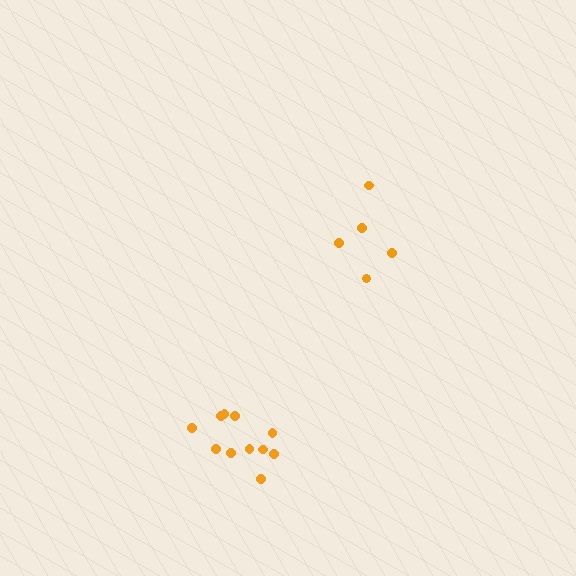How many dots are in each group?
Group 1: 5 dots, Group 2: 11 dots (16 total).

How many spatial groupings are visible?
There are 2 spatial groupings.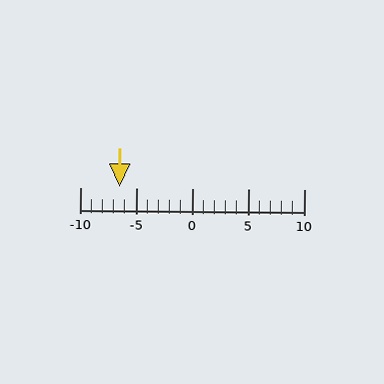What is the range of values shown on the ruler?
The ruler shows values from -10 to 10.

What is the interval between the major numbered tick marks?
The major tick marks are spaced 5 units apart.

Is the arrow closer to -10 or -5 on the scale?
The arrow is closer to -5.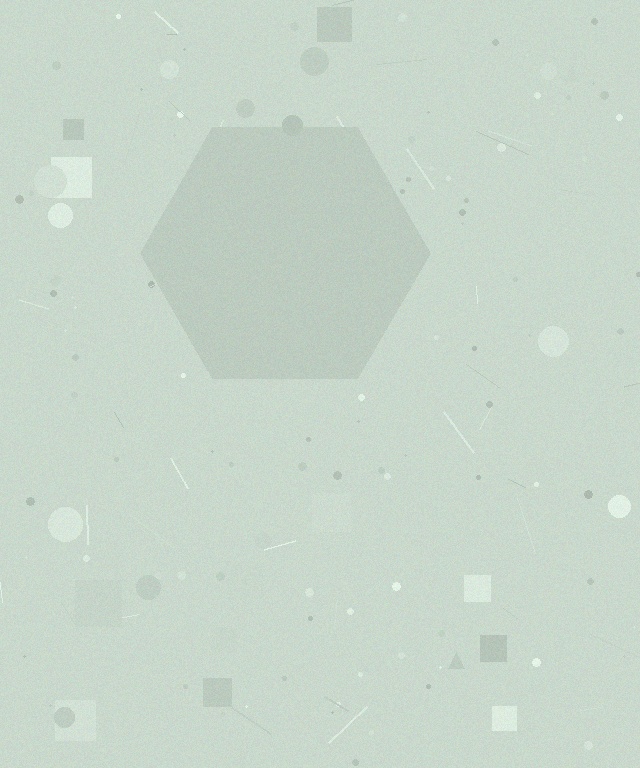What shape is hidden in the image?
A hexagon is hidden in the image.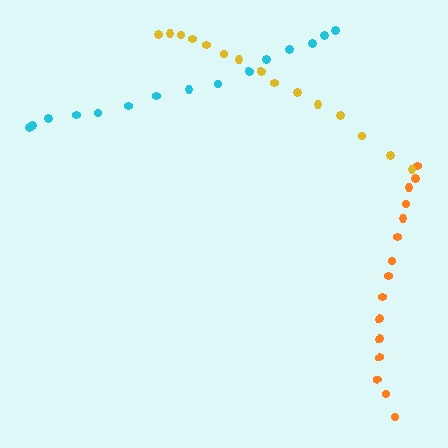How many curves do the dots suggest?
There are 3 distinct paths.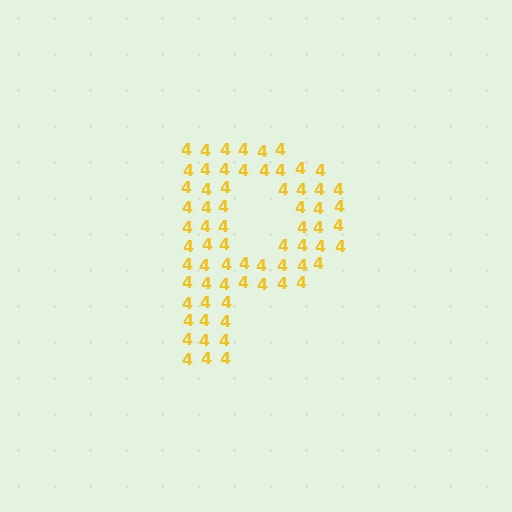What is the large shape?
The large shape is the letter P.